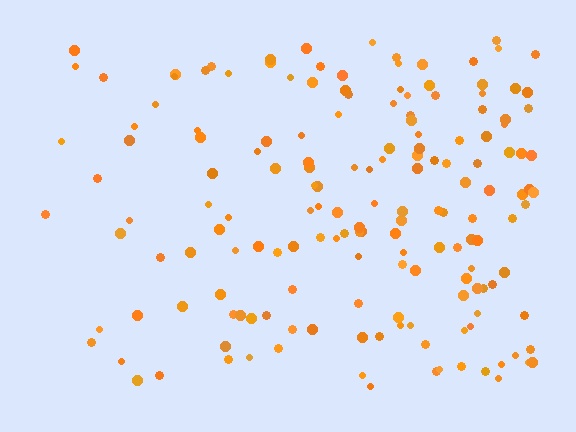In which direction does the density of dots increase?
From left to right, with the right side densest.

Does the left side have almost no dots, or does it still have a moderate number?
Still a moderate number, just noticeably fewer than the right.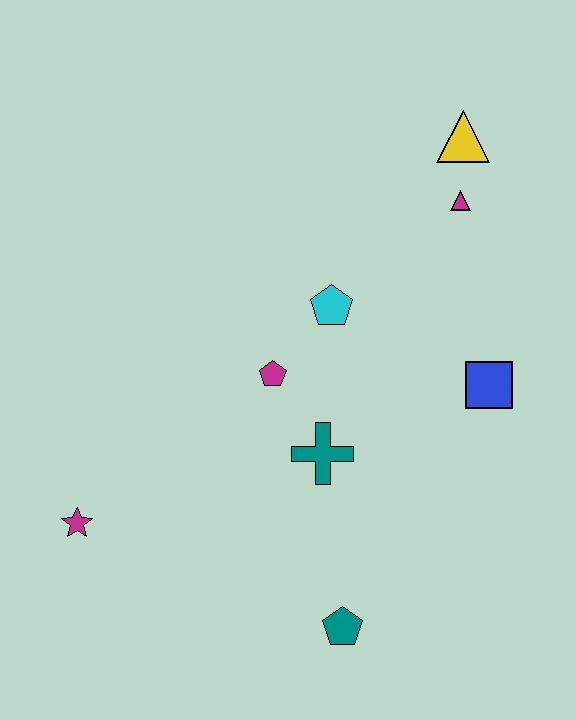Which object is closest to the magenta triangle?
The yellow triangle is closest to the magenta triangle.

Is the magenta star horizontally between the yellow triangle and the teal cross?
No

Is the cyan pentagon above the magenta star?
Yes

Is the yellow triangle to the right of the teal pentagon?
Yes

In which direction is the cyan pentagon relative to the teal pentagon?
The cyan pentagon is above the teal pentagon.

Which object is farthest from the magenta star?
The yellow triangle is farthest from the magenta star.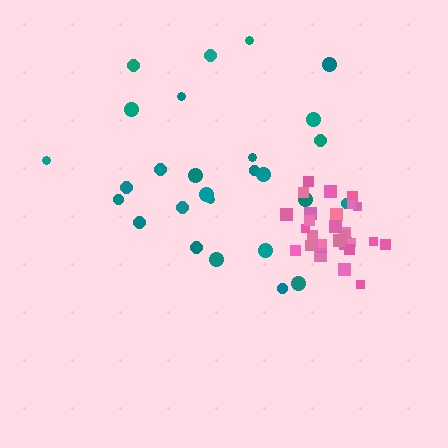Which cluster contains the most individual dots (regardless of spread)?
Pink (29).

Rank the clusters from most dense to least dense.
pink, teal.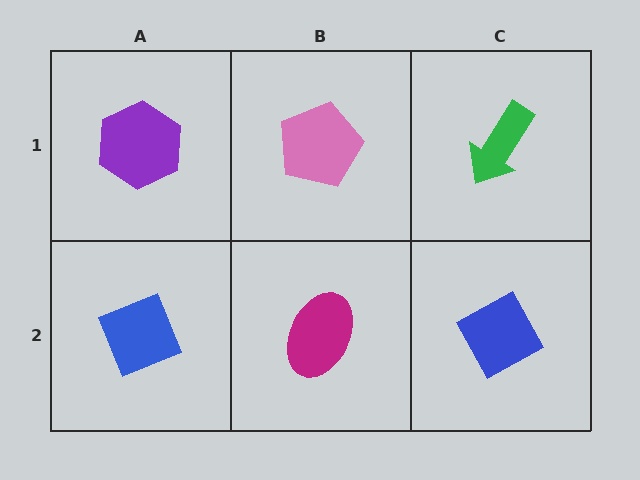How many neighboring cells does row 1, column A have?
2.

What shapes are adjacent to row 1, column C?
A blue diamond (row 2, column C), a pink pentagon (row 1, column B).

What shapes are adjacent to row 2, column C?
A green arrow (row 1, column C), a magenta ellipse (row 2, column B).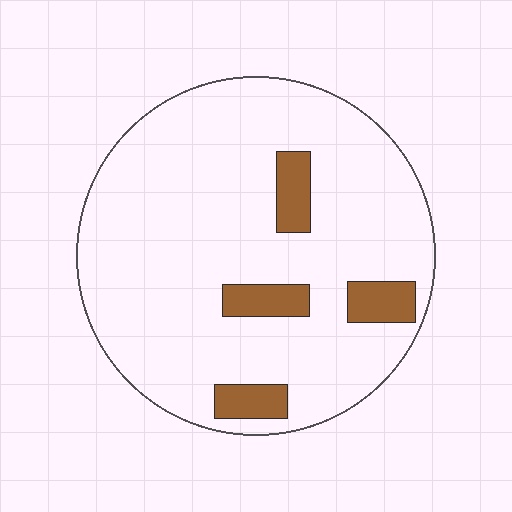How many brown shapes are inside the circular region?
4.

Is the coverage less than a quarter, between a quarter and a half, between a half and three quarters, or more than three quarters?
Less than a quarter.